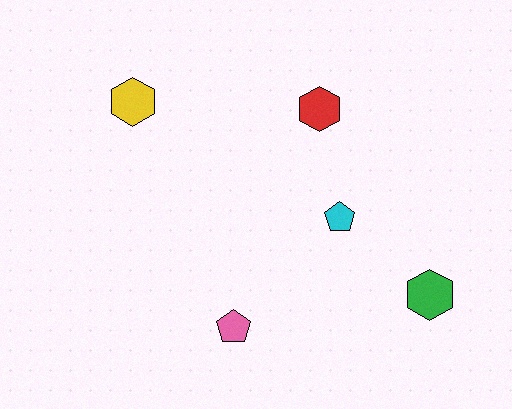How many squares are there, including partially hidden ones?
There are no squares.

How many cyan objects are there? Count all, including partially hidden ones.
There is 1 cyan object.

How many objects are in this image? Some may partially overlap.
There are 5 objects.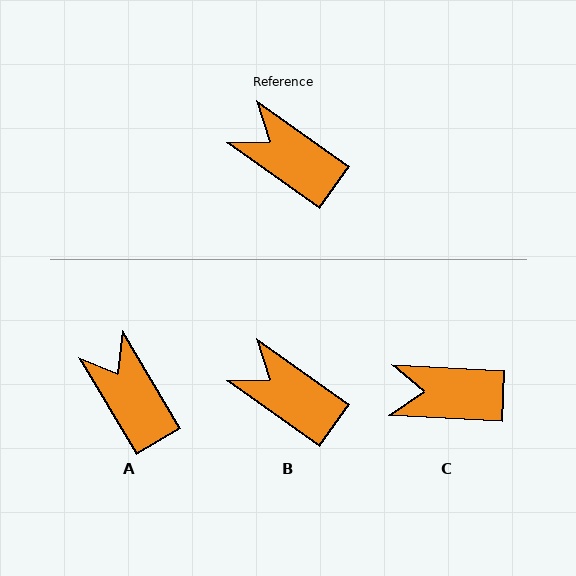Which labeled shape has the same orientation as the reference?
B.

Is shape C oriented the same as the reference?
No, it is off by about 32 degrees.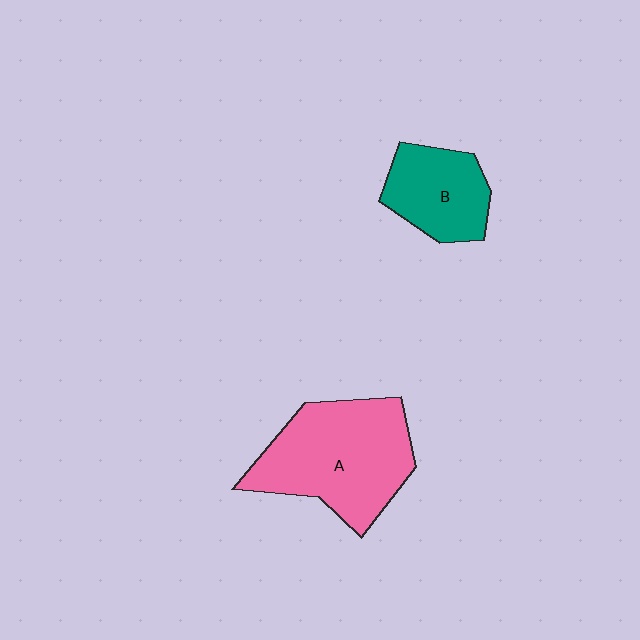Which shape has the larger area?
Shape A (pink).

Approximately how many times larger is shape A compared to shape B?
Approximately 1.8 times.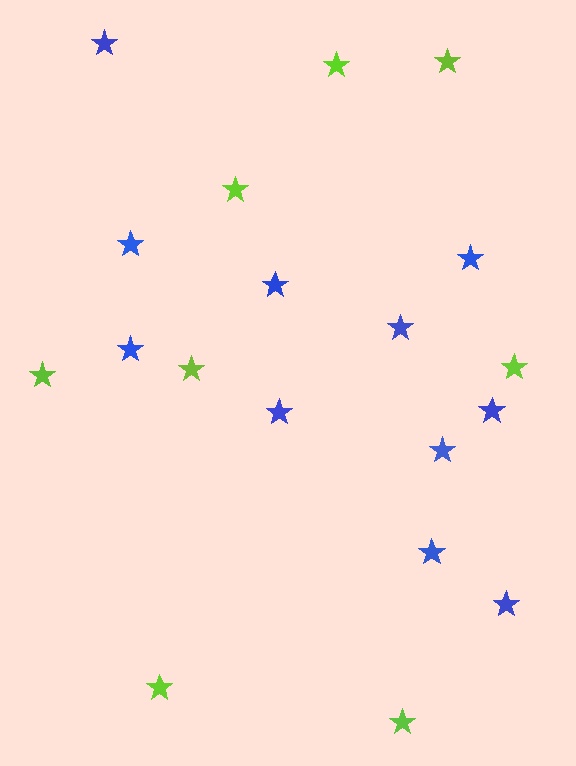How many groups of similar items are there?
There are 2 groups: one group of blue stars (11) and one group of lime stars (8).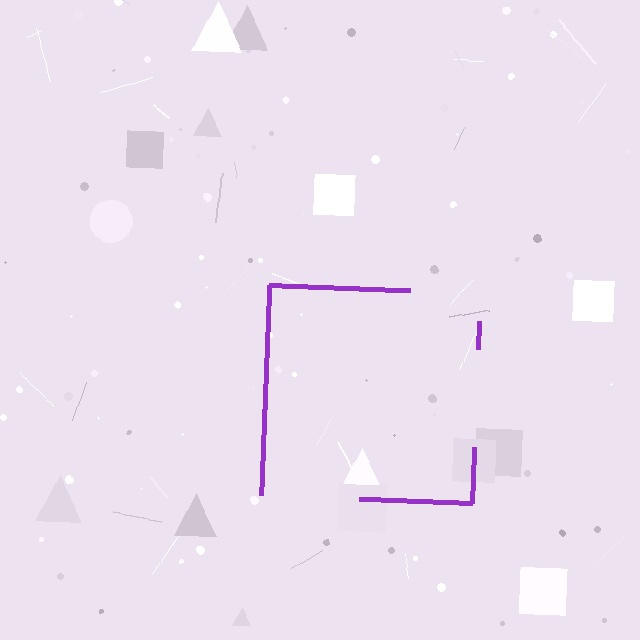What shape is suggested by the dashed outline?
The dashed outline suggests a square.